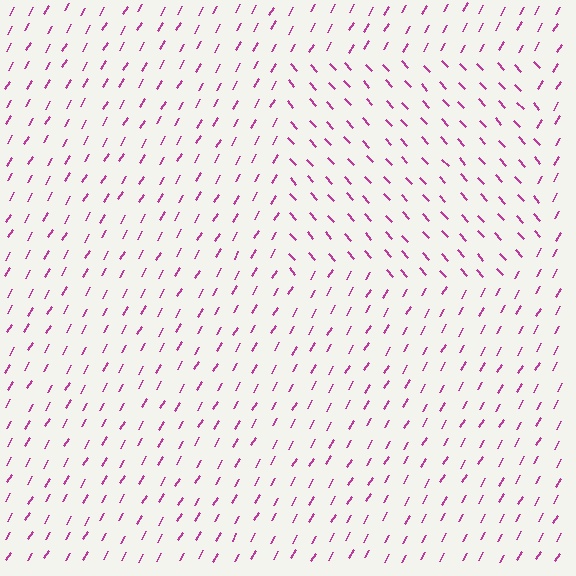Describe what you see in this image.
The image is filled with small magenta line segments. A rectangle region in the image has lines oriented differently from the surrounding lines, creating a visible texture boundary.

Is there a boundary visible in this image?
Yes, there is a texture boundary formed by a change in line orientation.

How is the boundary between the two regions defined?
The boundary is defined purely by a change in line orientation (approximately 72 degrees difference). All lines are the same color and thickness.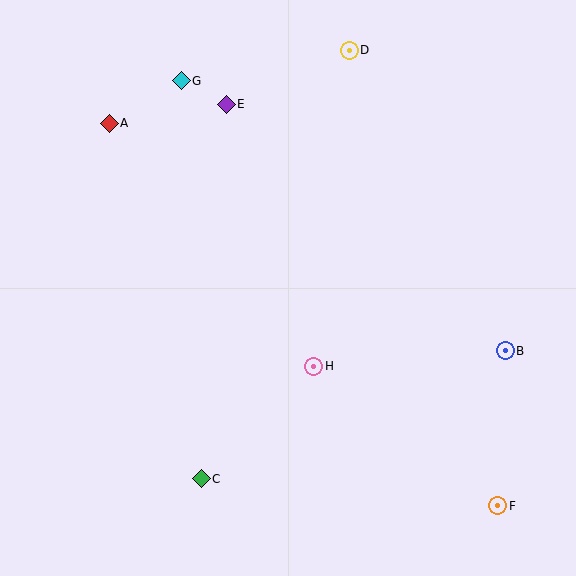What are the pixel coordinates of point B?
Point B is at (505, 351).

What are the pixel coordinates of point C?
Point C is at (201, 479).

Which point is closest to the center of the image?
Point H at (314, 366) is closest to the center.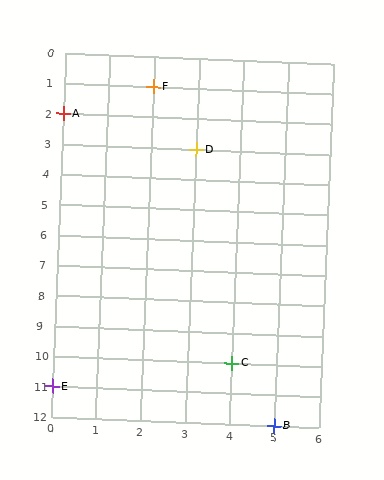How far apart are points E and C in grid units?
Points E and C are 4 columns and 1 row apart (about 4.1 grid units diagonally).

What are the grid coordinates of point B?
Point B is at grid coordinates (5, 12).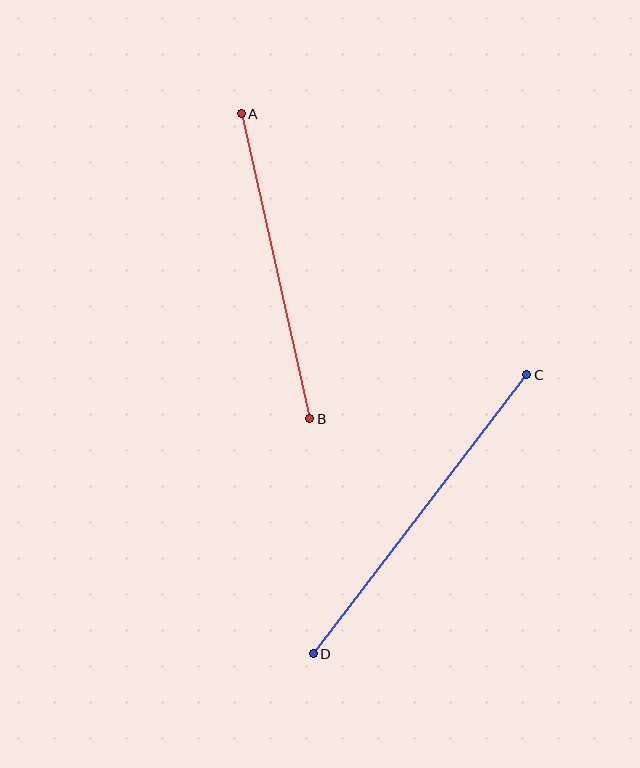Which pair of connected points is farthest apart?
Points C and D are farthest apart.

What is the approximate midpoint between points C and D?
The midpoint is at approximately (420, 514) pixels.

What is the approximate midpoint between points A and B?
The midpoint is at approximately (275, 266) pixels.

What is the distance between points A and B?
The distance is approximately 313 pixels.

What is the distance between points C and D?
The distance is approximately 352 pixels.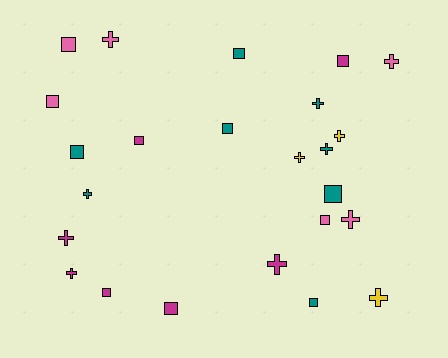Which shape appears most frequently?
Cross, with 12 objects.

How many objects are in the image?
There are 24 objects.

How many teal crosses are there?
There are 3 teal crosses.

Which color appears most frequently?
Teal, with 8 objects.